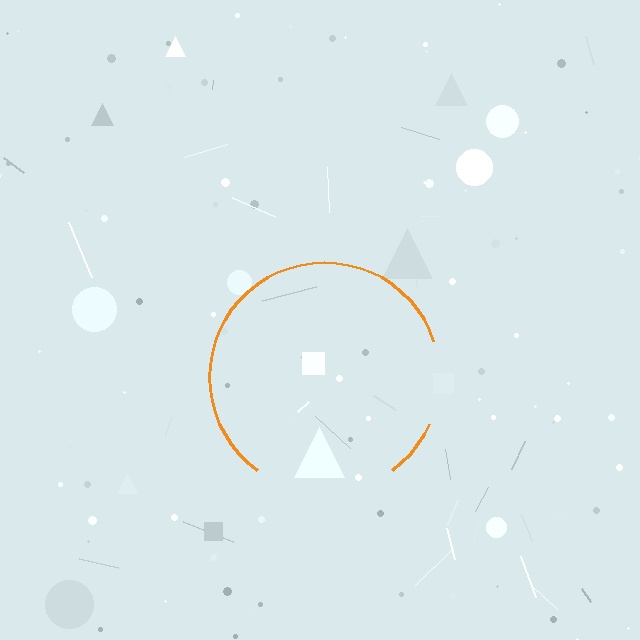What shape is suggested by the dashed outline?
The dashed outline suggests a circle.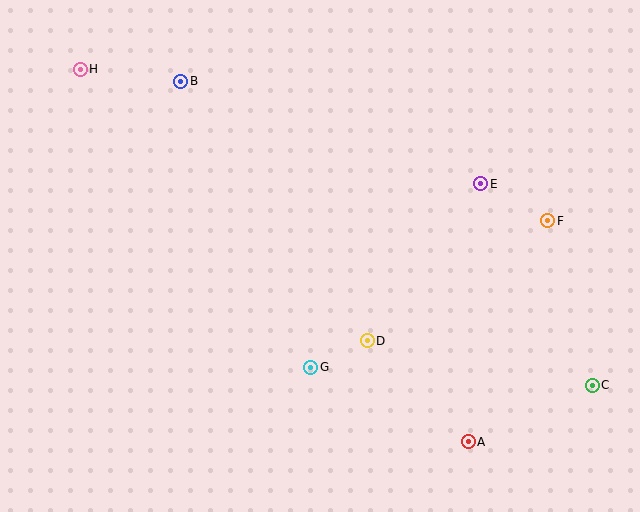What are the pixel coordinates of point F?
Point F is at (548, 221).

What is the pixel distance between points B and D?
The distance between B and D is 319 pixels.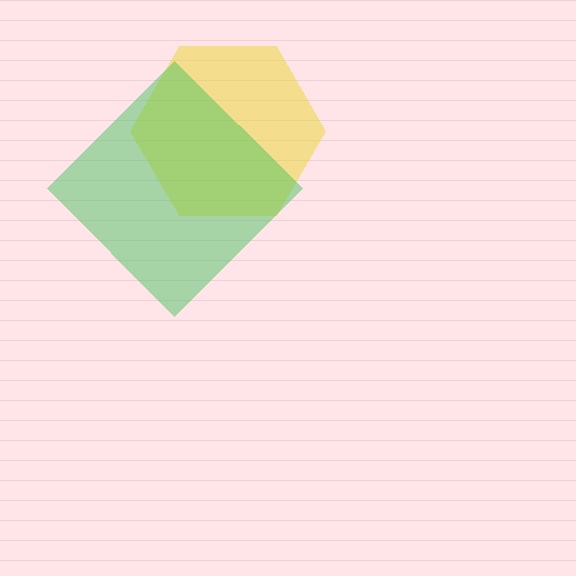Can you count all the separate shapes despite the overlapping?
Yes, there are 2 separate shapes.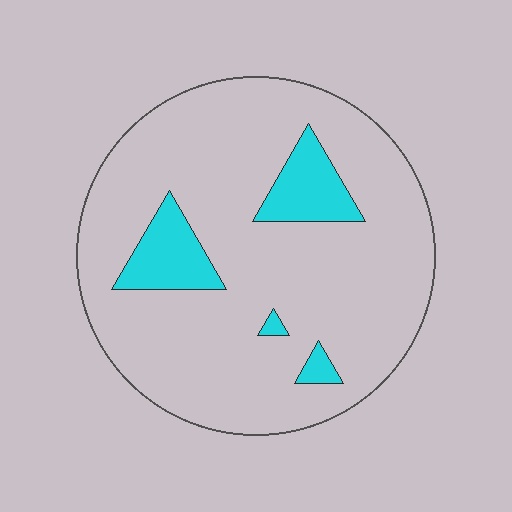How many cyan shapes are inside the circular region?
4.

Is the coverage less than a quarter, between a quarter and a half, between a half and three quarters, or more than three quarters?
Less than a quarter.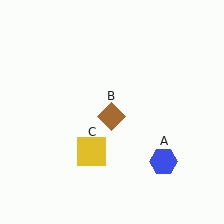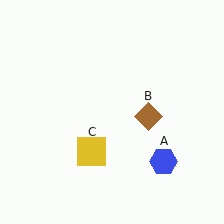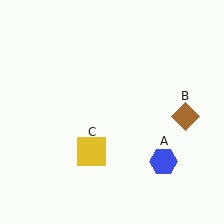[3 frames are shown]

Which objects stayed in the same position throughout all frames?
Blue hexagon (object A) and yellow square (object C) remained stationary.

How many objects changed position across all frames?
1 object changed position: brown diamond (object B).